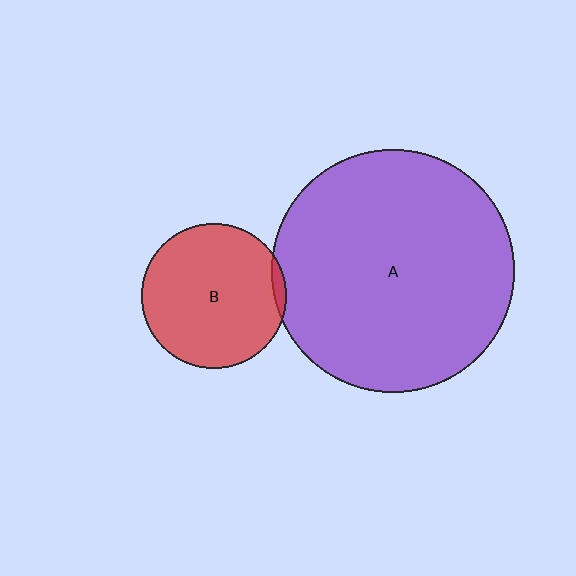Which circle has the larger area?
Circle A (purple).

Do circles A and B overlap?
Yes.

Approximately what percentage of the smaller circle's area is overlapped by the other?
Approximately 5%.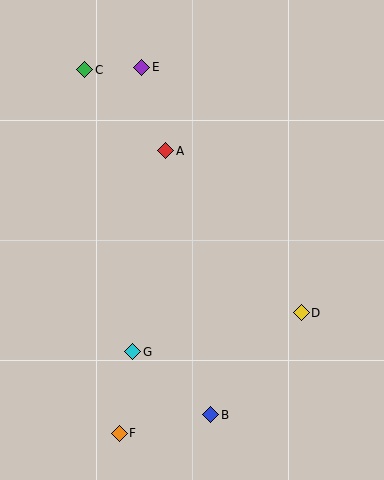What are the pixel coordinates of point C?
Point C is at (85, 70).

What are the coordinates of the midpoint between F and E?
The midpoint between F and E is at (130, 250).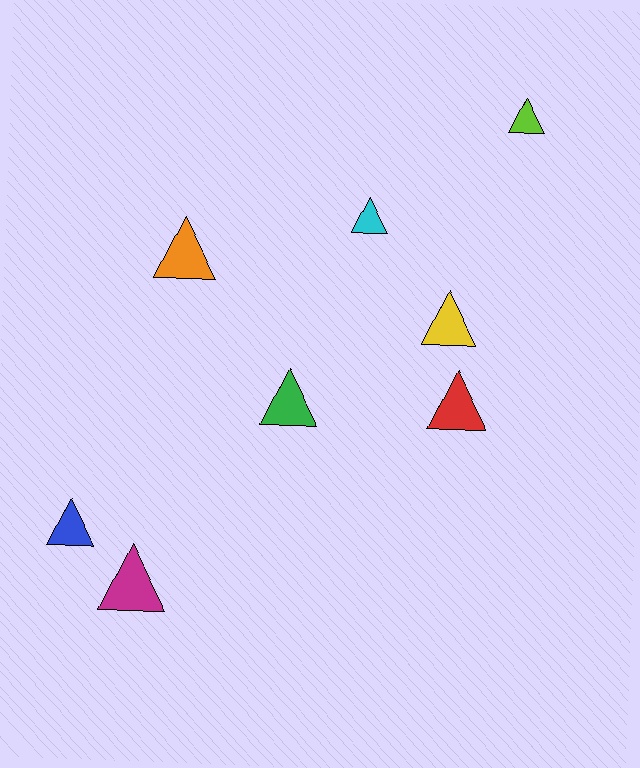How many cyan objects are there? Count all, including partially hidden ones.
There is 1 cyan object.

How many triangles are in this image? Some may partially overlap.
There are 8 triangles.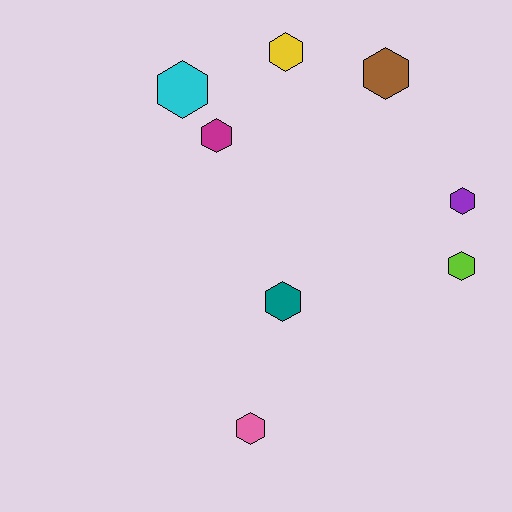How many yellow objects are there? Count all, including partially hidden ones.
There is 1 yellow object.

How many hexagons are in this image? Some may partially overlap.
There are 8 hexagons.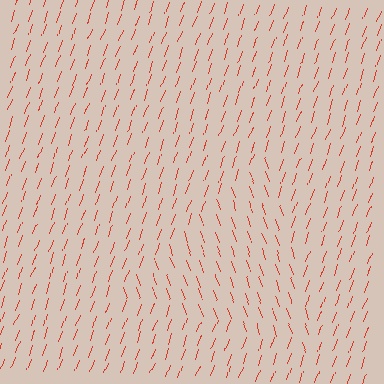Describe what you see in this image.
The image is filled with small red line segments. A triangle region in the image has lines oriented differently from the surrounding lines, creating a visible texture boundary.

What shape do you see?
I see a triangle.